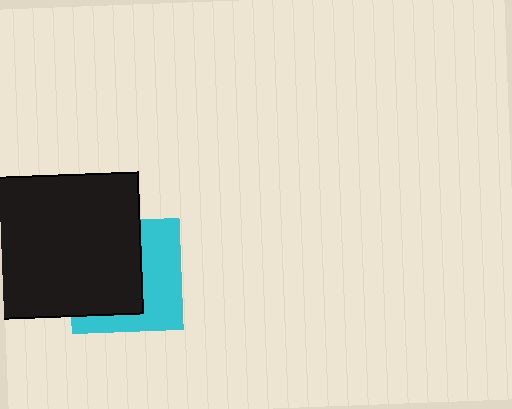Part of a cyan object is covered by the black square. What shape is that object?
It is a square.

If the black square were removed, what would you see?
You would see the complete cyan square.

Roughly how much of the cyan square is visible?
About half of it is visible (roughly 46%).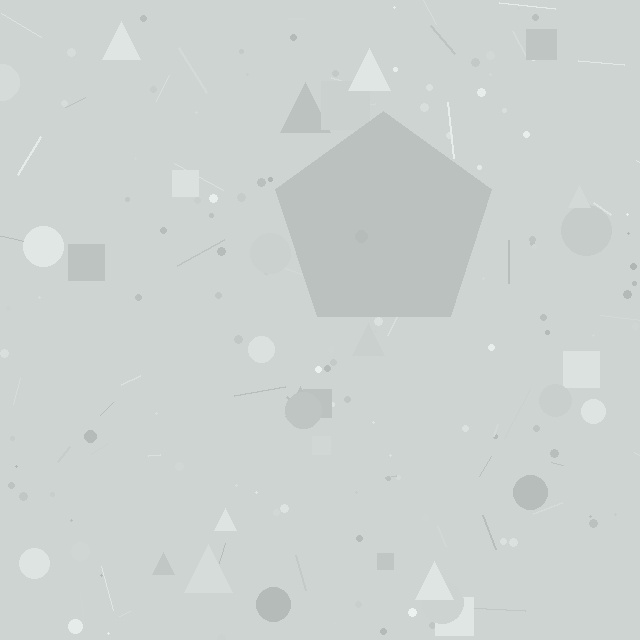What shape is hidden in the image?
A pentagon is hidden in the image.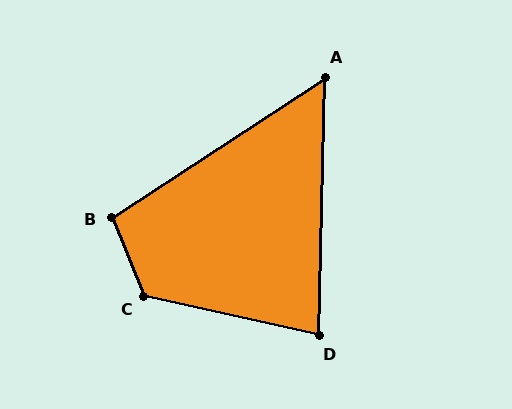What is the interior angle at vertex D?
Approximately 79 degrees (acute).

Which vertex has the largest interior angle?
C, at approximately 125 degrees.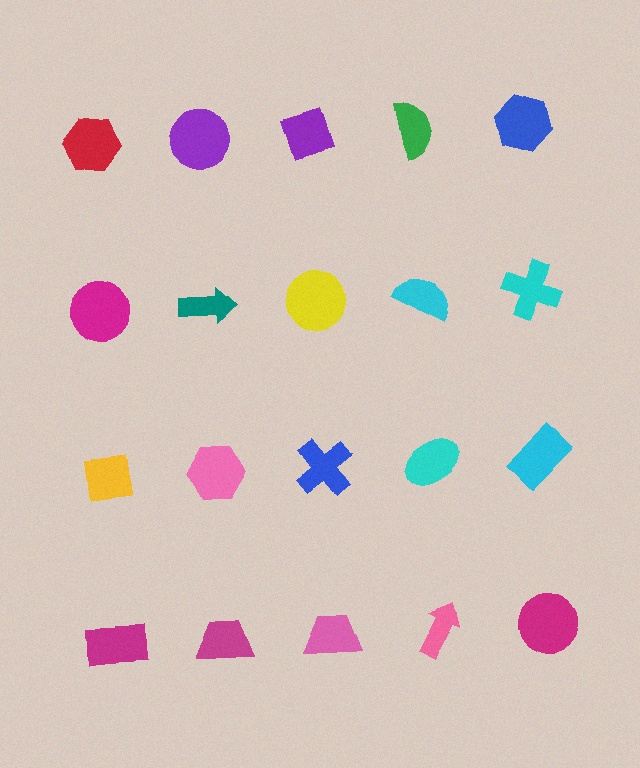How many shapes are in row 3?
5 shapes.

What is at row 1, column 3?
A purple diamond.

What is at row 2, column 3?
A yellow circle.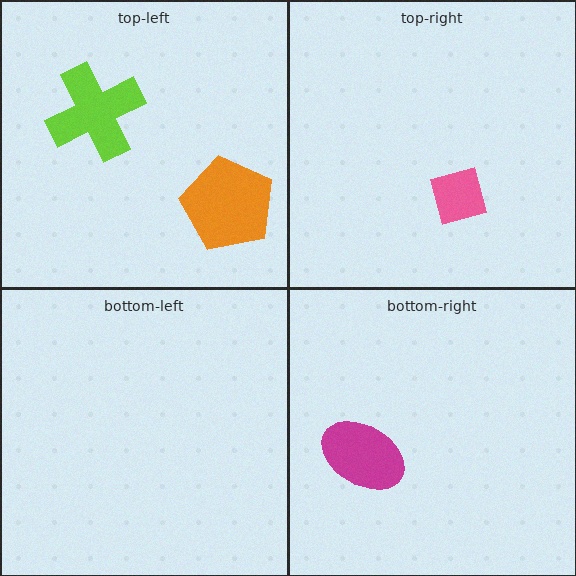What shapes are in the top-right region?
The pink diamond.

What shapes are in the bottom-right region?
The magenta ellipse.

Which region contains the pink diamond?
The top-right region.